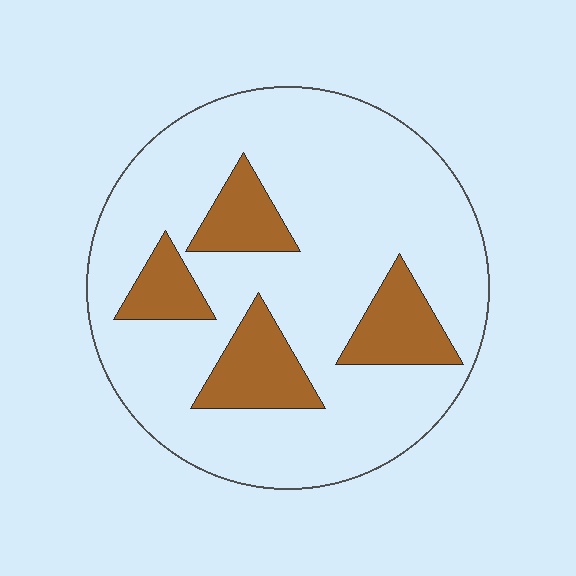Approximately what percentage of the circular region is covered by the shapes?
Approximately 20%.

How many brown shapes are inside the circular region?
4.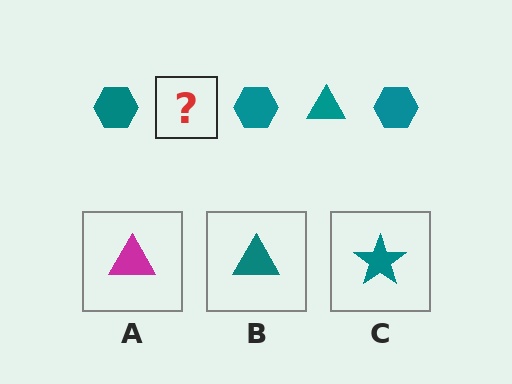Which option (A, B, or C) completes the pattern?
B.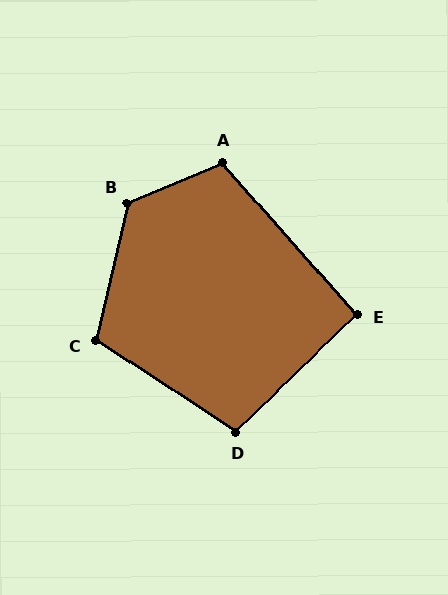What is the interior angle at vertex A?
Approximately 108 degrees (obtuse).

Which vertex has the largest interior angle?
B, at approximately 126 degrees.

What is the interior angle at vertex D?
Approximately 103 degrees (obtuse).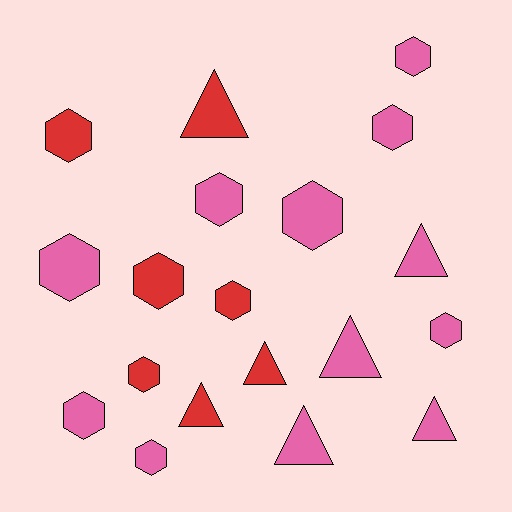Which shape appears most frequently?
Hexagon, with 12 objects.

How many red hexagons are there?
There are 4 red hexagons.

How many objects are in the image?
There are 19 objects.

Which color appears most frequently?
Pink, with 12 objects.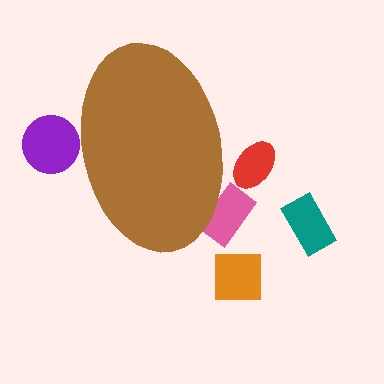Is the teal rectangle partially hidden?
No, the teal rectangle is fully visible.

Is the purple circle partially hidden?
Yes, the purple circle is partially hidden behind the brown ellipse.